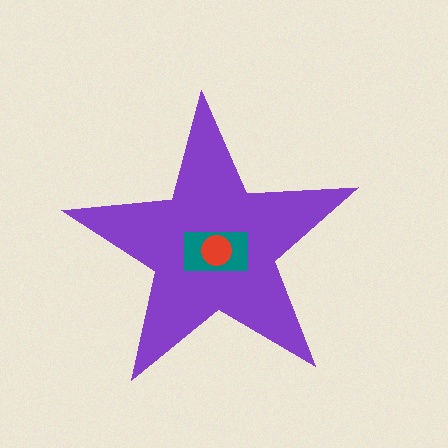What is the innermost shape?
The red circle.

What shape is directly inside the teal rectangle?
The red circle.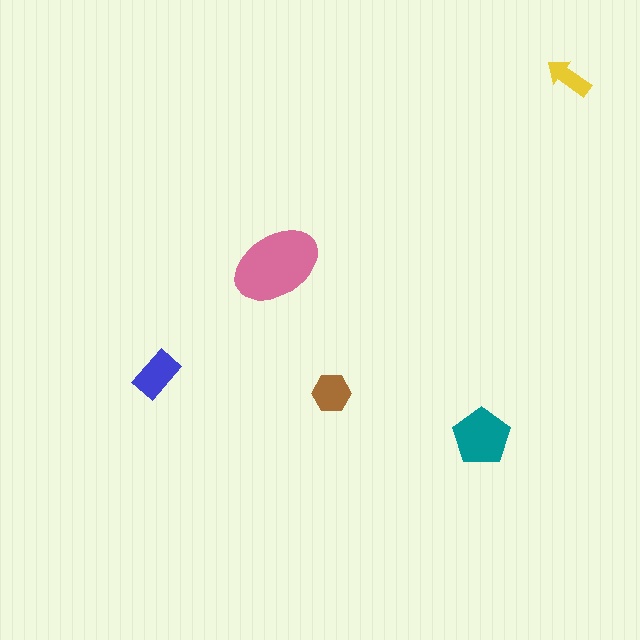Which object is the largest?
The pink ellipse.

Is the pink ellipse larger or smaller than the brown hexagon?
Larger.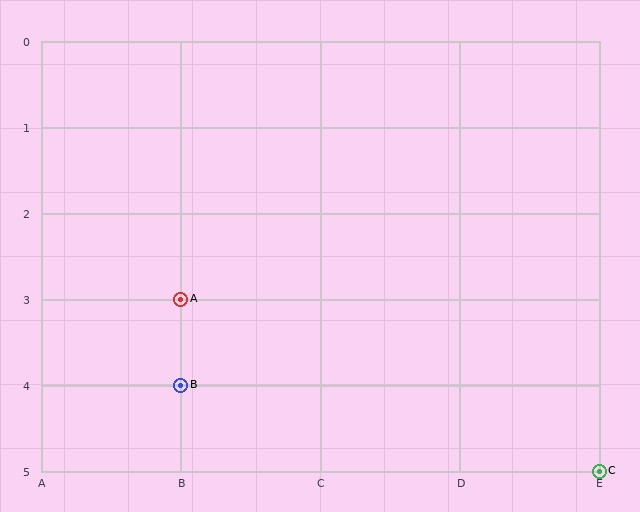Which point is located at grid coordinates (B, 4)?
Point B is at (B, 4).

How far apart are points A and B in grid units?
Points A and B are 1 row apart.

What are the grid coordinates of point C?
Point C is at grid coordinates (E, 5).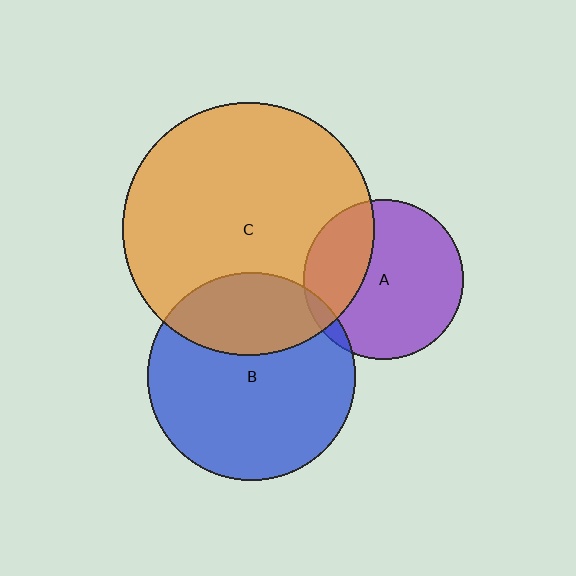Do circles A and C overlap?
Yes.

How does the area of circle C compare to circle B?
Approximately 1.5 times.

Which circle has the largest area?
Circle C (orange).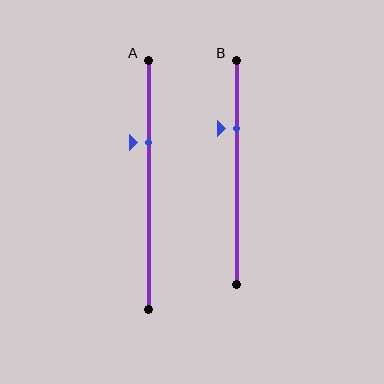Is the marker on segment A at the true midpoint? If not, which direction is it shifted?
No, the marker on segment A is shifted upward by about 17% of the segment length.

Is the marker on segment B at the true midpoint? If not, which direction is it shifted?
No, the marker on segment B is shifted upward by about 19% of the segment length.